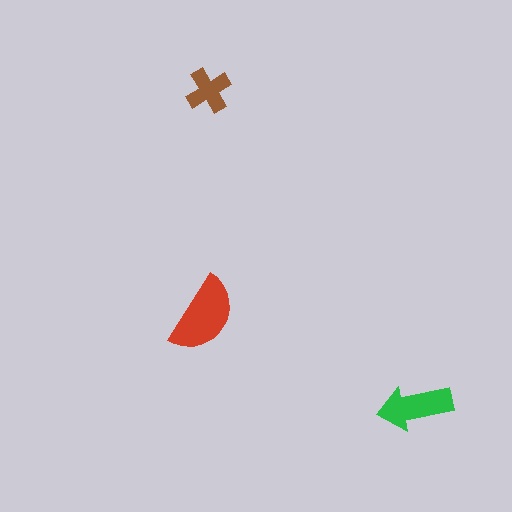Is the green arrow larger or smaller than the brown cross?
Larger.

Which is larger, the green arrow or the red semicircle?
The red semicircle.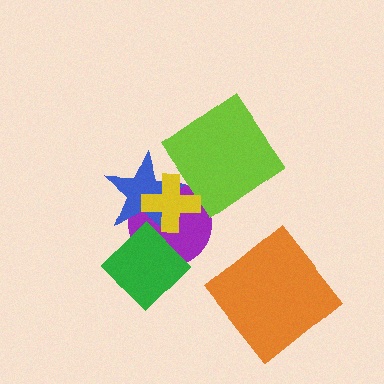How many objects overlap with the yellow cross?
2 objects overlap with the yellow cross.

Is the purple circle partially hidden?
Yes, it is partially covered by another shape.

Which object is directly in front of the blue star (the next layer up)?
The yellow cross is directly in front of the blue star.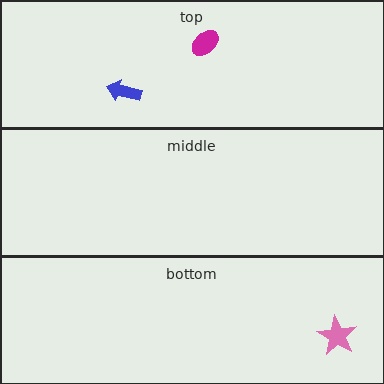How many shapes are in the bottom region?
1.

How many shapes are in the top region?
2.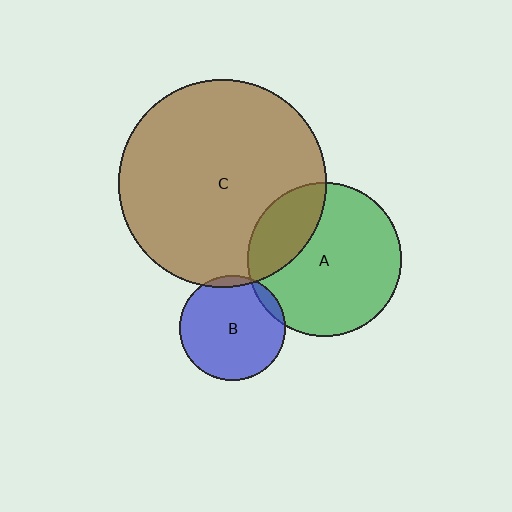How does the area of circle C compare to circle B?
Approximately 3.9 times.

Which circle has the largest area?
Circle C (brown).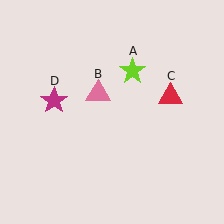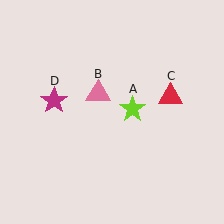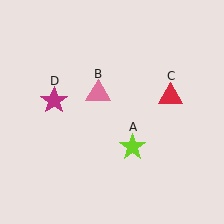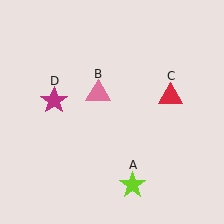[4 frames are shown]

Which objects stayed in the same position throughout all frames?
Pink triangle (object B) and red triangle (object C) and magenta star (object D) remained stationary.